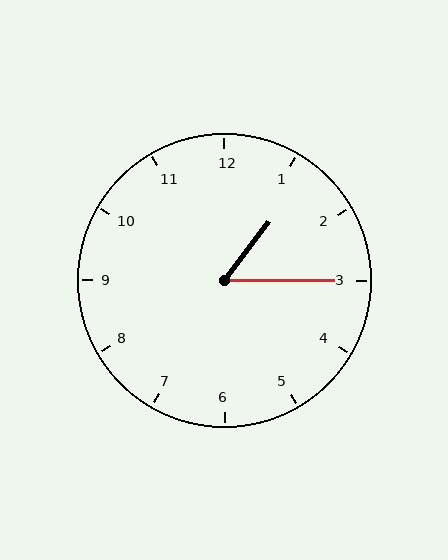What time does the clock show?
1:15.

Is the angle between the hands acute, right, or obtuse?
It is acute.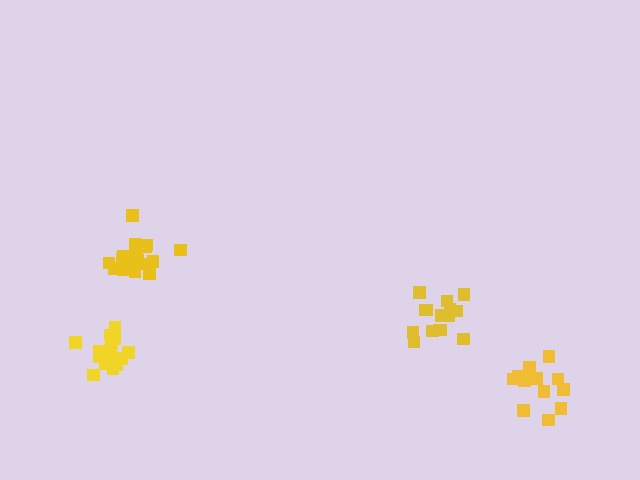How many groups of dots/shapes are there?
There are 4 groups.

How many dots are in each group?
Group 1: 20 dots, Group 2: 15 dots, Group 3: 15 dots, Group 4: 14 dots (64 total).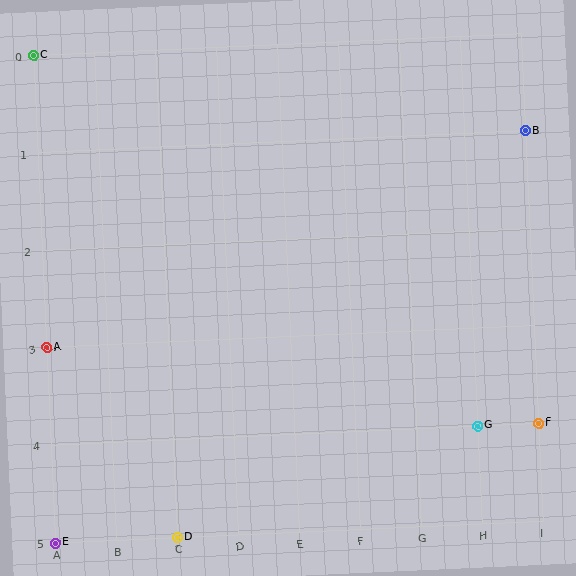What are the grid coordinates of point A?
Point A is at grid coordinates (A, 3).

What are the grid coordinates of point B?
Point B is at grid coordinates (I, 1).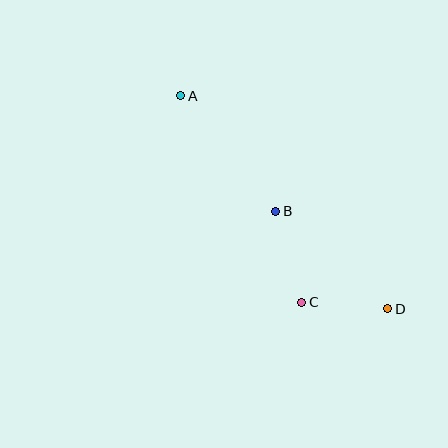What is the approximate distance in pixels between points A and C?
The distance between A and C is approximately 239 pixels.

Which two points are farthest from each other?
Points A and D are farthest from each other.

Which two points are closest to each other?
Points C and D are closest to each other.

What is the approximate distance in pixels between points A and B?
The distance between A and B is approximately 150 pixels.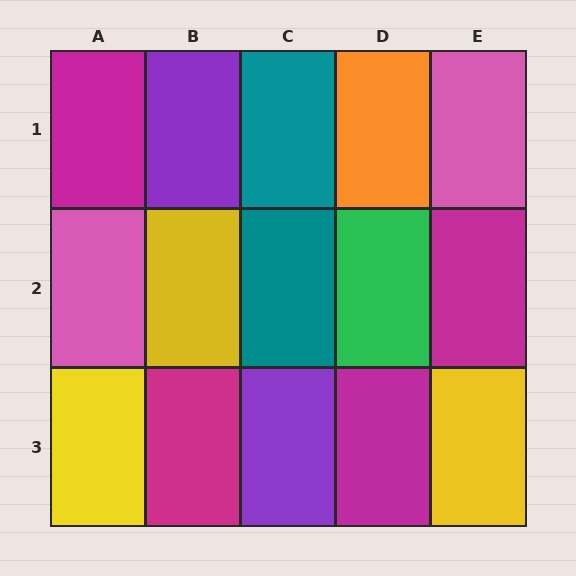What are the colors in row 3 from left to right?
Yellow, magenta, purple, magenta, yellow.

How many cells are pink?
2 cells are pink.